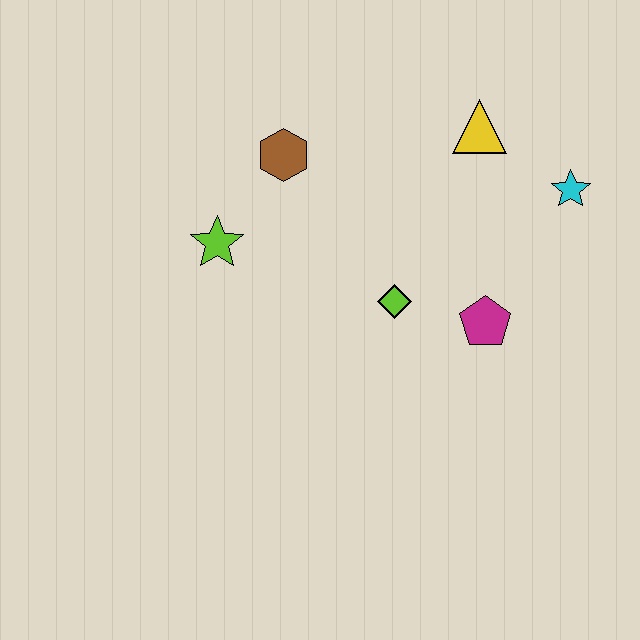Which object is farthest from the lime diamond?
The cyan star is farthest from the lime diamond.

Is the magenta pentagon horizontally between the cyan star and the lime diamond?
Yes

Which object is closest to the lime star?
The brown hexagon is closest to the lime star.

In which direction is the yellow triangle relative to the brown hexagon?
The yellow triangle is to the right of the brown hexagon.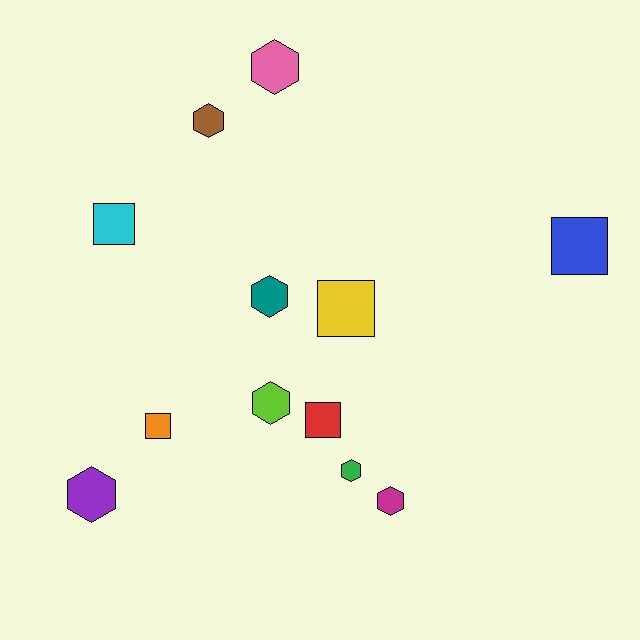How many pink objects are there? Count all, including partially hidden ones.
There is 1 pink object.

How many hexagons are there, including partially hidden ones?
There are 7 hexagons.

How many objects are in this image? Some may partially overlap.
There are 12 objects.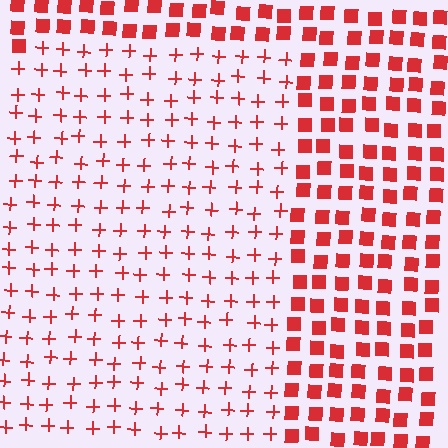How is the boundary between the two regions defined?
The boundary is defined by a change in element shape: plus signs inside vs. squares outside. All elements share the same color and spacing.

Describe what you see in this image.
The image is filled with small red elements arranged in a uniform grid. A rectangle-shaped region contains plus signs, while the surrounding area contains squares. The boundary is defined purely by the change in element shape.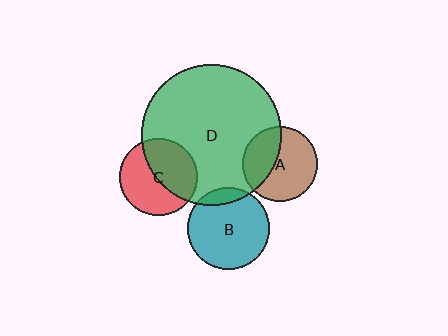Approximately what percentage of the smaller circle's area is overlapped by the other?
Approximately 50%.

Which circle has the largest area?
Circle D (green).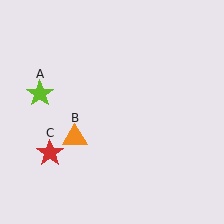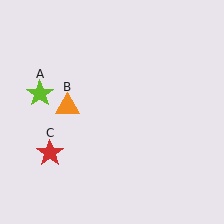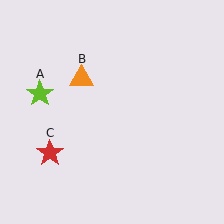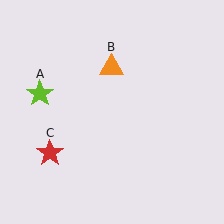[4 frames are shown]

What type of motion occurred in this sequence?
The orange triangle (object B) rotated clockwise around the center of the scene.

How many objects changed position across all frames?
1 object changed position: orange triangle (object B).